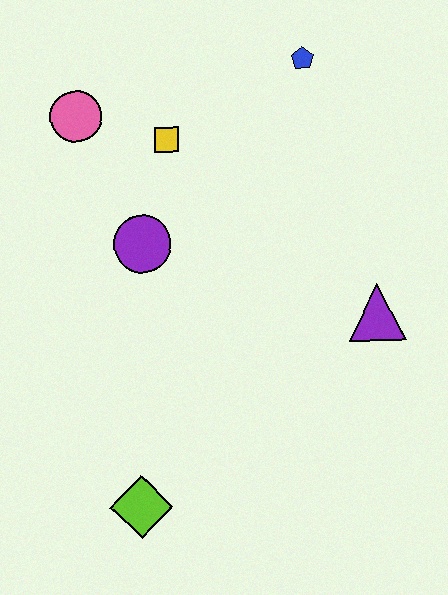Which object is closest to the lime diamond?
The purple circle is closest to the lime diamond.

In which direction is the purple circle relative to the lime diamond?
The purple circle is above the lime diamond.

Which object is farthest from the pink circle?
The lime diamond is farthest from the pink circle.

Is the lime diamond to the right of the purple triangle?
No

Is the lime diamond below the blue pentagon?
Yes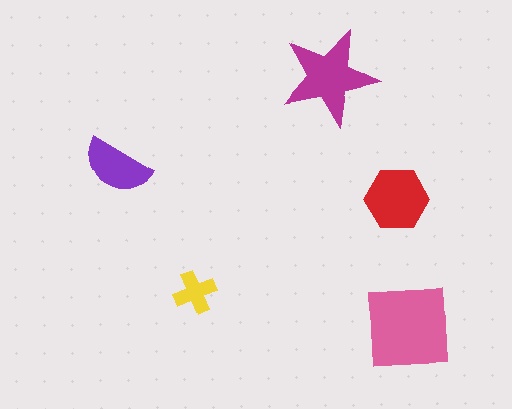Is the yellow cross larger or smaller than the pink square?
Smaller.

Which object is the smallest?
The yellow cross.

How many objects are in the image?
There are 5 objects in the image.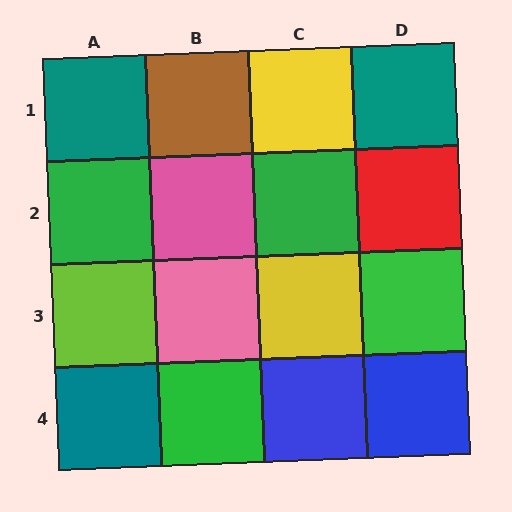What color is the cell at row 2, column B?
Pink.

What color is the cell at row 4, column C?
Blue.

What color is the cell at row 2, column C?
Green.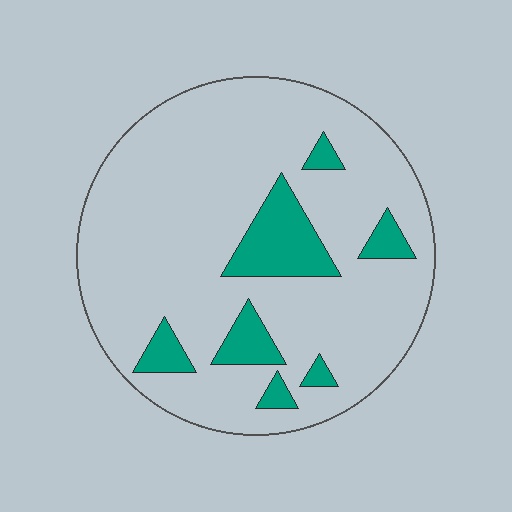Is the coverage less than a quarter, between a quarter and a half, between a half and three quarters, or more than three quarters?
Less than a quarter.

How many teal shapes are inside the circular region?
7.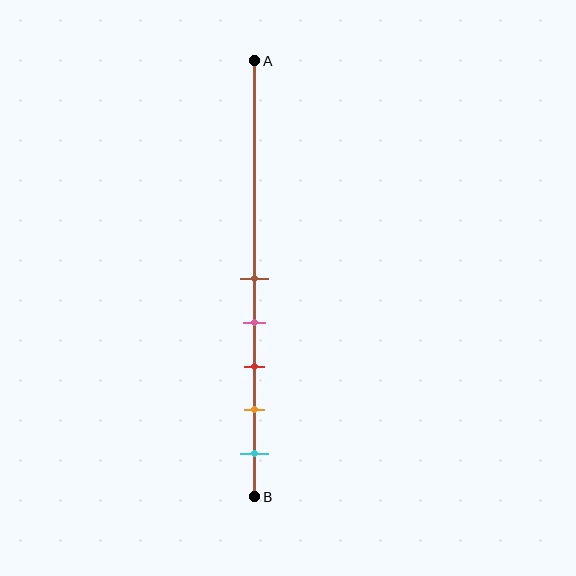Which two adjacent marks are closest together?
The brown and pink marks are the closest adjacent pair.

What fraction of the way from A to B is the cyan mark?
The cyan mark is approximately 90% (0.9) of the way from A to B.